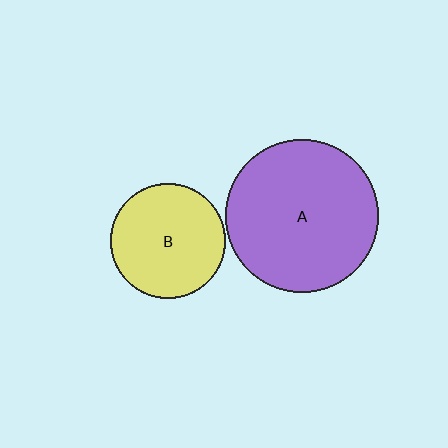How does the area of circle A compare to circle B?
Approximately 1.8 times.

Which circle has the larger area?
Circle A (purple).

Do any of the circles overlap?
No, none of the circles overlap.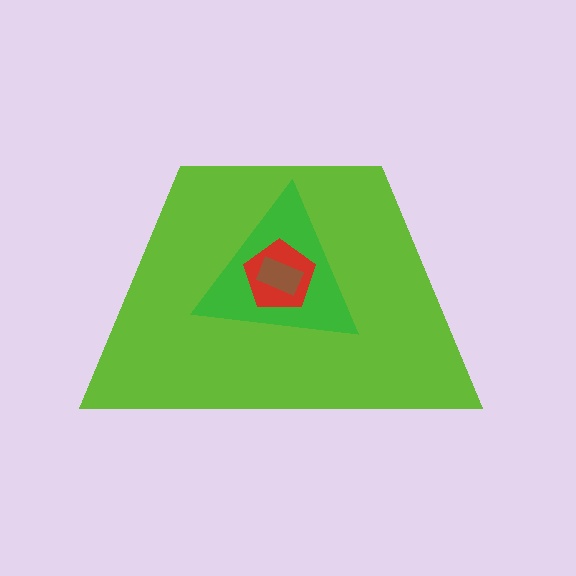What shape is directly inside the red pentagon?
The brown rectangle.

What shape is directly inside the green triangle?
The red pentagon.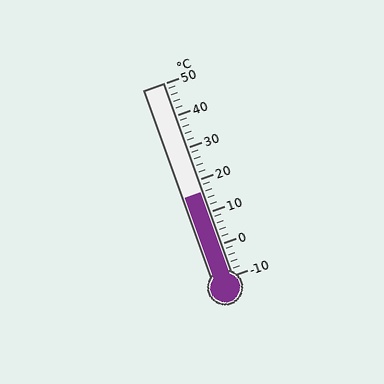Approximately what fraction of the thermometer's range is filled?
The thermometer is filled to approximately 45% of its range.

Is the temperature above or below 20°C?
The temperature is below 20°C.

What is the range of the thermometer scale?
The thermometer scale ranges from -10°C to 50°C.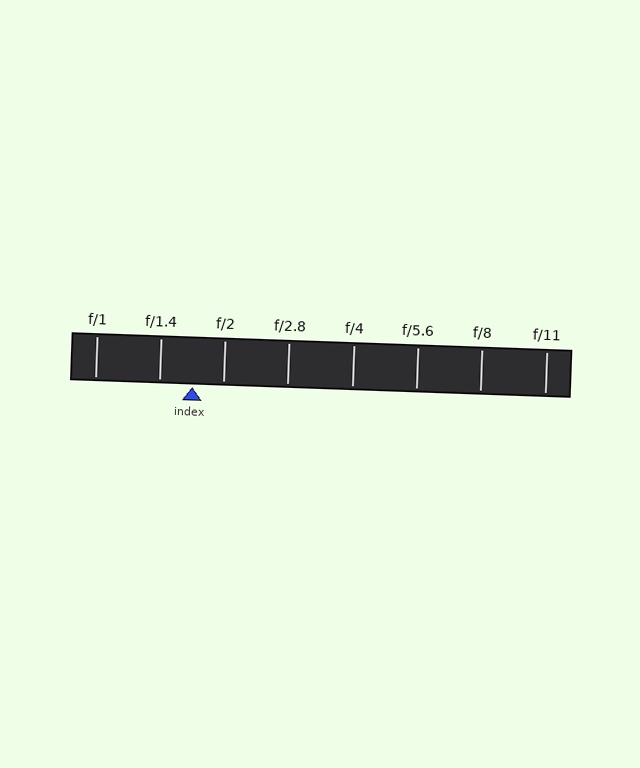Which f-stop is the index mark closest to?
The index mark is closest to f/2.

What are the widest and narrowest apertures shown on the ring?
The widest aperture shown is f/1 and the narrowest is f/11.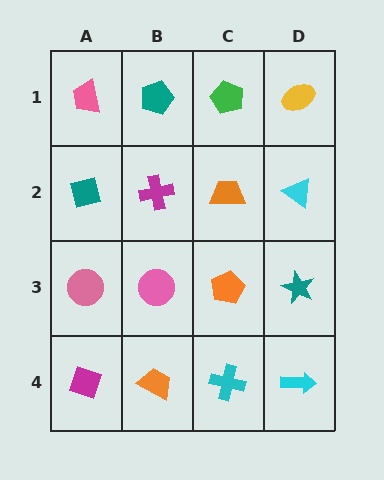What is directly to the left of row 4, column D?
A cyan cross.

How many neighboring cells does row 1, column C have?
3.